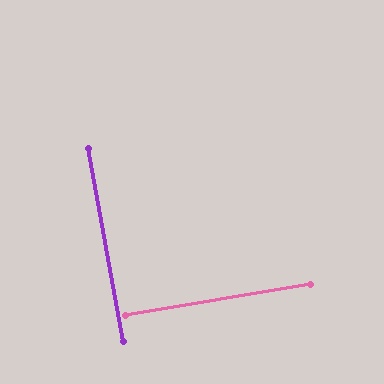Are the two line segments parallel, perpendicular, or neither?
Perpendicular — they meet at approximately 90°.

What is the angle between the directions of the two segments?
Approximately 90 degrees.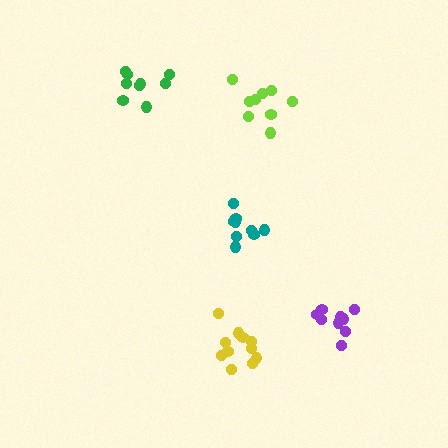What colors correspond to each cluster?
The clusters are colored: purple, green, lime, teal, yellow.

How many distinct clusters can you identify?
There are 5 distinct clusters.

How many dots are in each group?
Group 1: 9 dots, Group 2: 9 dots, Group 3: 9 dots, Group 4: 9 dots, Group 5: 11 dots (47 total).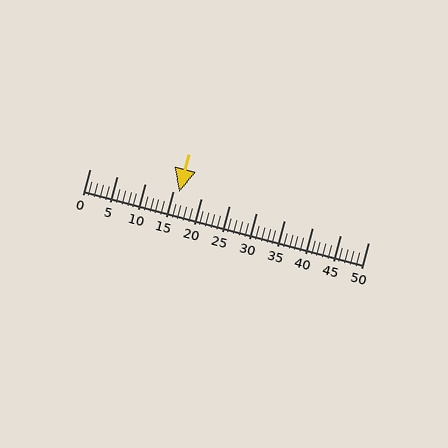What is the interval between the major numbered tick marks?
The major tick marks are spaced 5 units apart.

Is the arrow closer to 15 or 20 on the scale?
The arrow is closer to 15.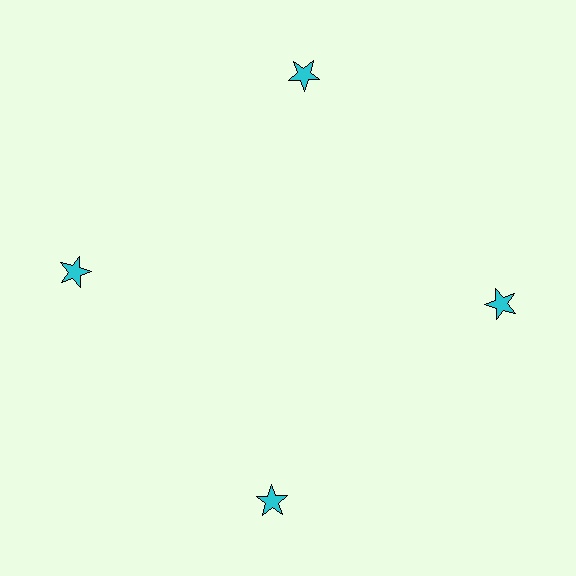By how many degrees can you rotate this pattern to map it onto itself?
The pattern maps onto itself every 90 degrees of rotation.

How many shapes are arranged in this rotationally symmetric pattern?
There are 4 shapes, arranged in 4 groups of 1.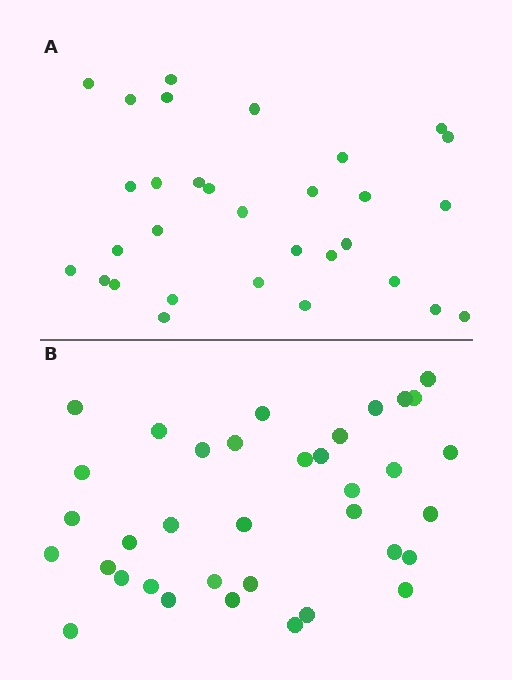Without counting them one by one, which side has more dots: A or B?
Region B (the bottom region) has more dots.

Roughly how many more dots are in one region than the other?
Region B has about 5 more dots than region A.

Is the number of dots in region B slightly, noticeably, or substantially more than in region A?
Region B has only slightly more — the two regions are fairly close. The ratio is roughly 1.2 to 1.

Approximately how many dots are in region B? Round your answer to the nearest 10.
About 40 dots. (The exact count is 36, which rounds to 40.)